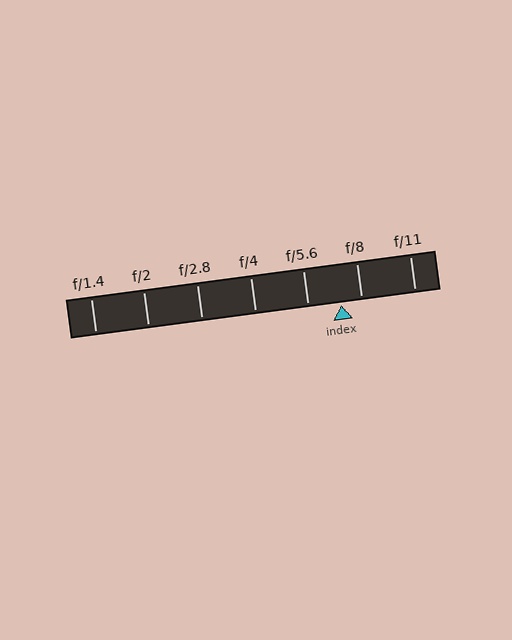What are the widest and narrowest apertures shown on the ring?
The widest aperture shown is f/1.4 and the narrowest is f/11.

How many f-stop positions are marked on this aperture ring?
There are 7 f-stop positions marked.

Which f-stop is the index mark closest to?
The index mark is closest to f/8.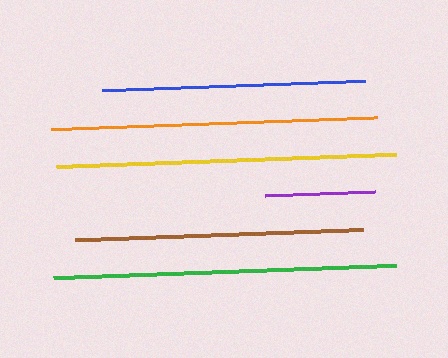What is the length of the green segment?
The green segment is approximately 344 pixels long.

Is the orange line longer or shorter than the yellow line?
The yellow line is longer than the orange line.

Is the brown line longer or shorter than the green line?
The green line is longer than the brown line.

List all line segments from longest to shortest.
From longest to shortest: green, yellow, orange, brown, blue, purple.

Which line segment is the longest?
The green line is the longest at approximately 344 pixels.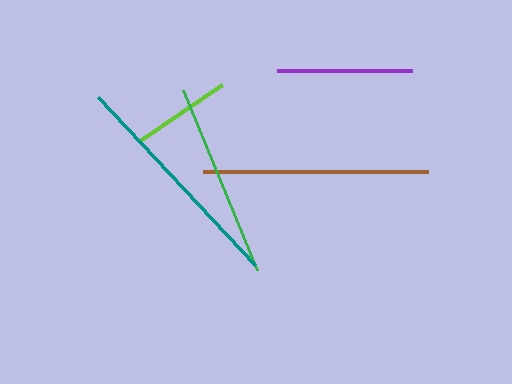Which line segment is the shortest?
The lime line is the shortest at approximately 99 pixels.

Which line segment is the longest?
The teal line is the longest at approximately 230 pixels.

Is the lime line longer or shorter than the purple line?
The purple line is longer than the lime line.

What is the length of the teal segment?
The teal segment is approximately 230 pixels long.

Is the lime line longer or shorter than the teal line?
The teal line is longer than the lime line.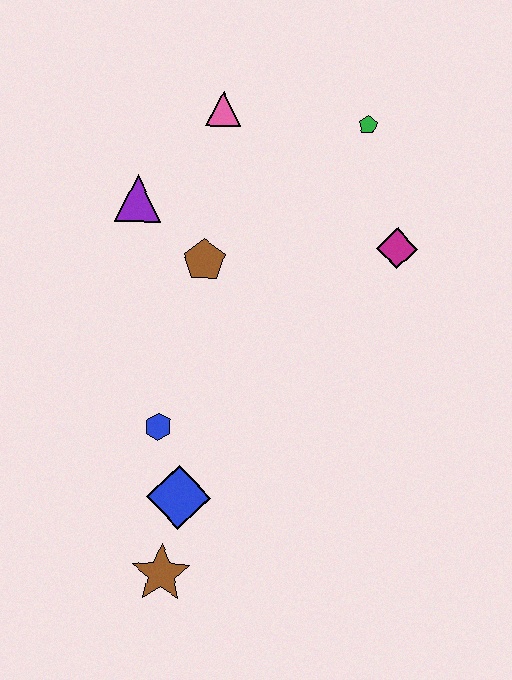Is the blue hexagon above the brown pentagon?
No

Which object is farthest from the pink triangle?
The brown star is farthest from the pink triangle.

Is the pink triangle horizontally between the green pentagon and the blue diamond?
Yes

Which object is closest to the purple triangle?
The brown pentagon is closest to the purple triangle.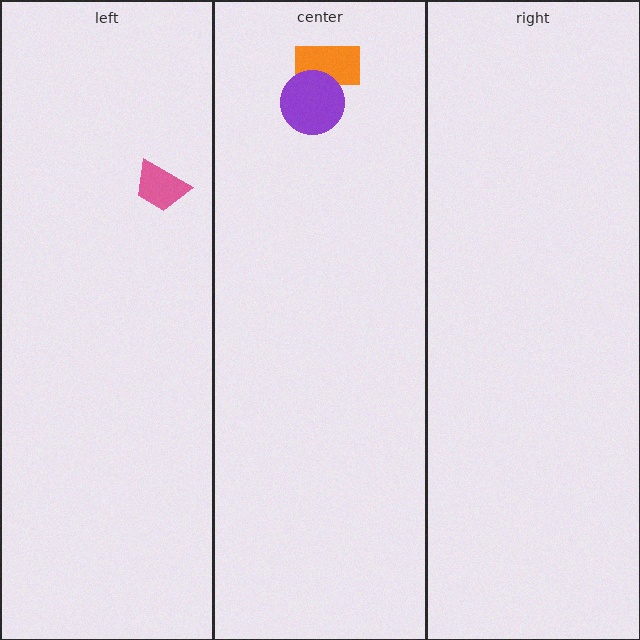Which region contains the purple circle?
The center region.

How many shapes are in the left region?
1.